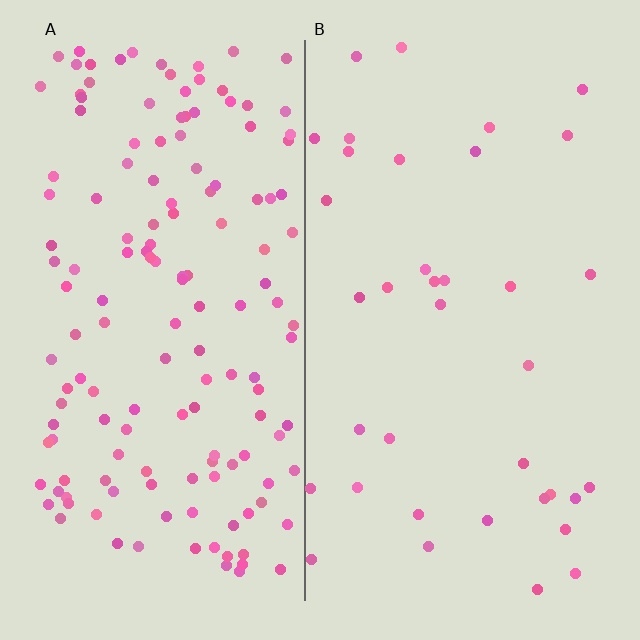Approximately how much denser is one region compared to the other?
Approximately 4.1× — region A over region B.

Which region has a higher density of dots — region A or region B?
A (the left).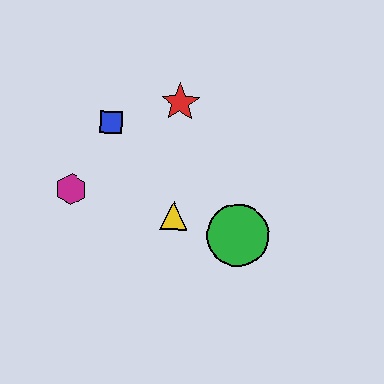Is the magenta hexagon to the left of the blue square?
Yes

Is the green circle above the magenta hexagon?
No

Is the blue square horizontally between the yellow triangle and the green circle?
No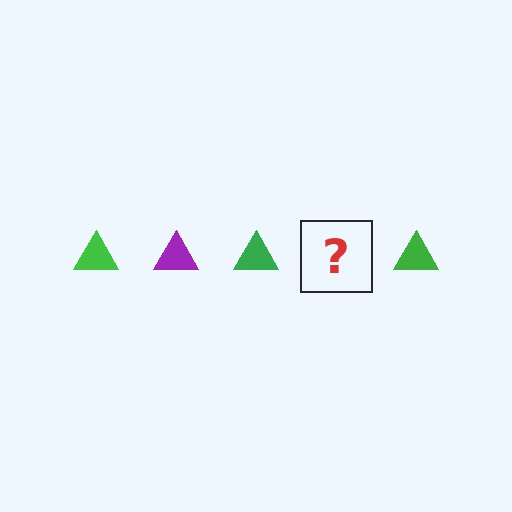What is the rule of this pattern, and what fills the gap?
The rule is that the pattern cycles through green, purple triangles. The gap should be filled with a purple triangle.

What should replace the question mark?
The question mark should be replaced with a purple triangle.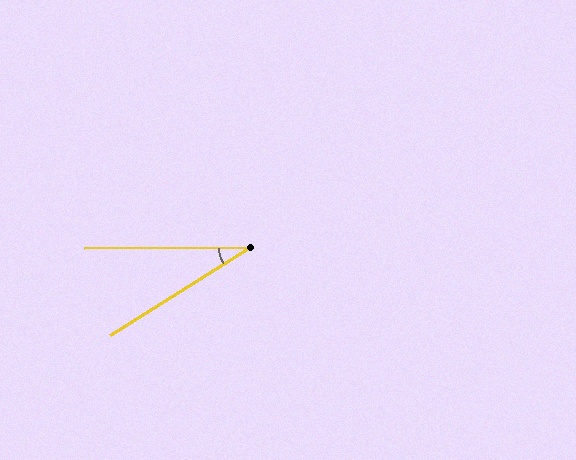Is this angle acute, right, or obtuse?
It is acute.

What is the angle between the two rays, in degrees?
Approximately 32 degrees.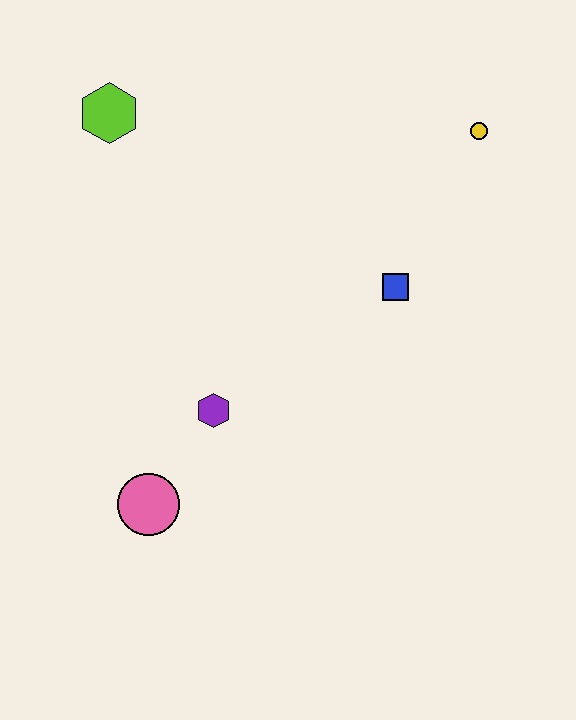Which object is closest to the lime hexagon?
The purple hexagon is closest to the lime hexagon.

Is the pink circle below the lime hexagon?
Yes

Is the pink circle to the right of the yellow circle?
No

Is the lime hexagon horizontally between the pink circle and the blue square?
No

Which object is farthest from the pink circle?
The yellow circle is farthest from the pink circle.